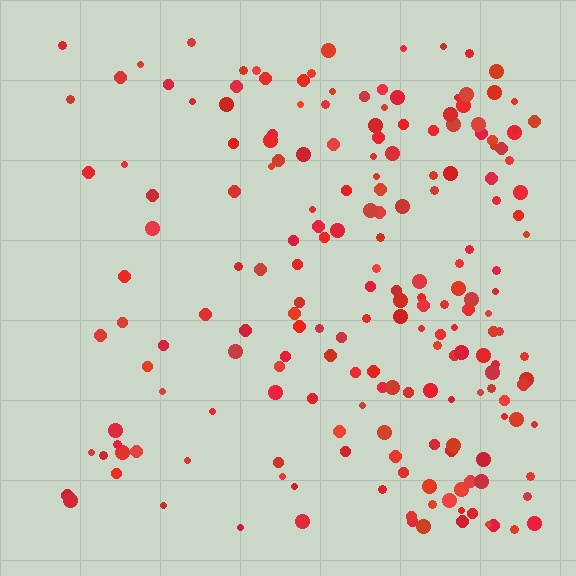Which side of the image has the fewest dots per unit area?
The left.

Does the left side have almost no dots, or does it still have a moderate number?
Still a moderate number, just noticeably fewer than the right.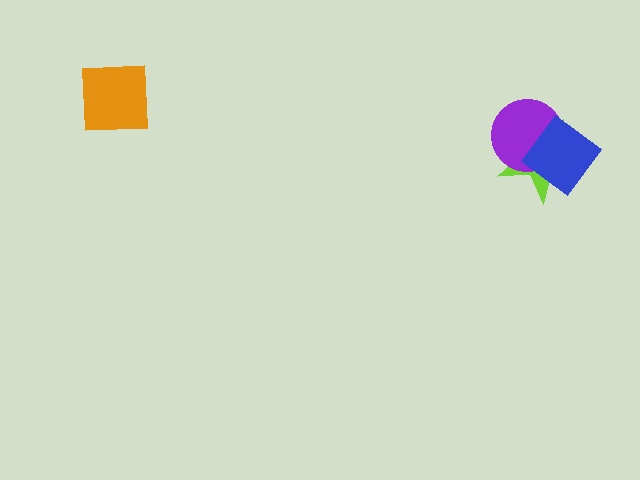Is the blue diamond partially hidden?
No, no other shape covers it.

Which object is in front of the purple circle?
The blue diamond is in front of the purple circle.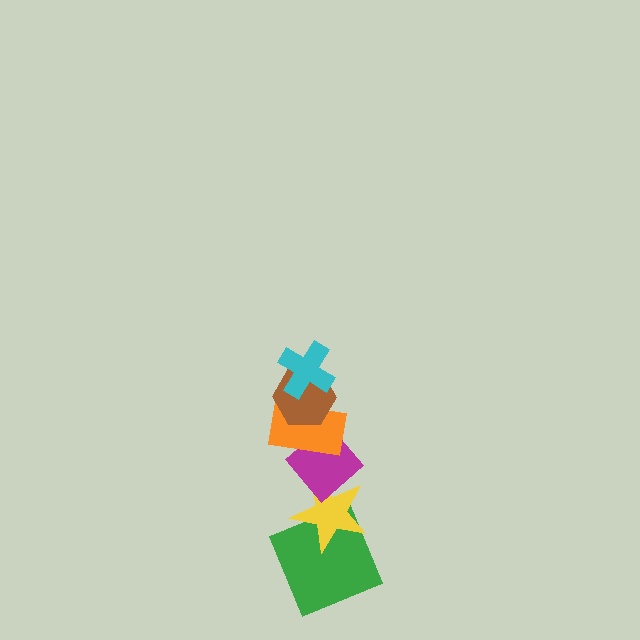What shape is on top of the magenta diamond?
The orange rectangle is on top of the magenta diamond.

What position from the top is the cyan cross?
The cyan cross is 1st from the top.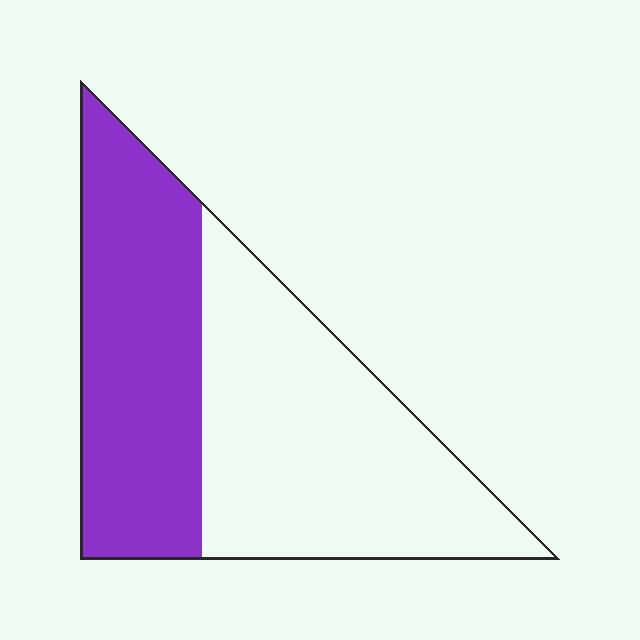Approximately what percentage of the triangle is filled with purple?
Approximately 45%.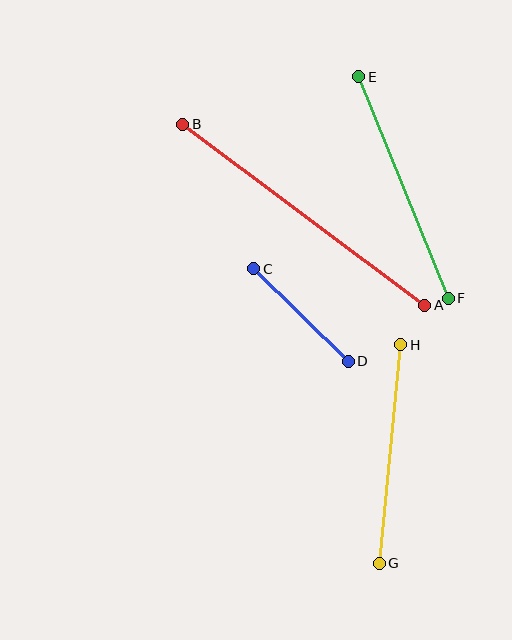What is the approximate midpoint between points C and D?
The midpoint is at approximately (301, 315) pixels.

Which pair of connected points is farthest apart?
Points A and B are farthest apart.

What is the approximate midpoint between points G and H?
The midpoint is at approximately (390, 454) pixels.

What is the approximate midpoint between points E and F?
The midpoint is at approximately (403, 187) pixels.